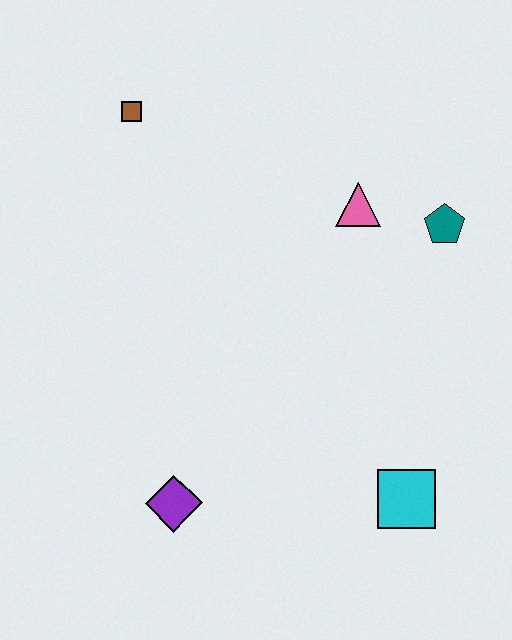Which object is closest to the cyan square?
The purple diamond is closest to the cyan square.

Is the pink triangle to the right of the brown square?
Yes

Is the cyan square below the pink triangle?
Yes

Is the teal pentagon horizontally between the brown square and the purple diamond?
No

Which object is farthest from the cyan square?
The brown square is farthest from the cyan square.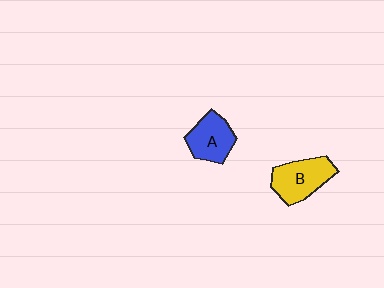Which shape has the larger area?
Shape B (yellow).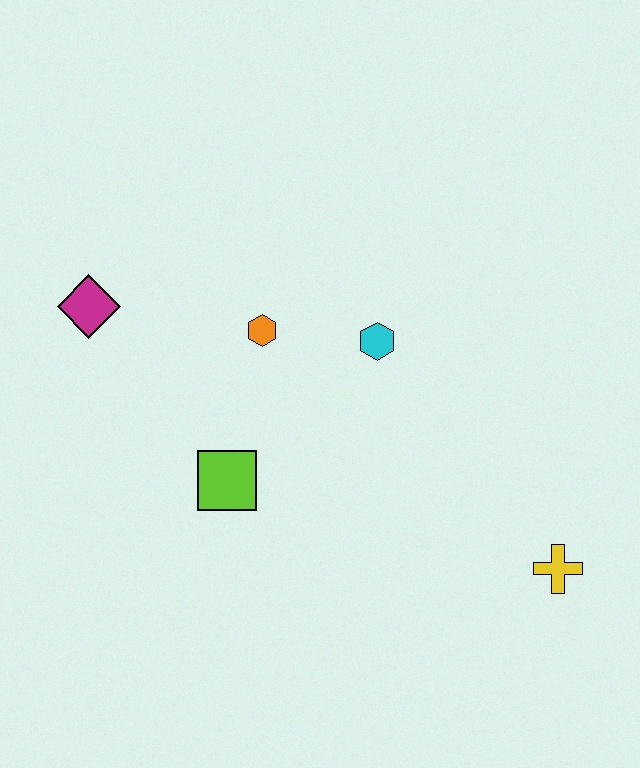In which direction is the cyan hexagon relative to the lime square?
The cyan hexagon is to the right of the lime square.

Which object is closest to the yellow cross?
The cyan hexagon is closest to the yellow cross.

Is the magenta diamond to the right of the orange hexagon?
No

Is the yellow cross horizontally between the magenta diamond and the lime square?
No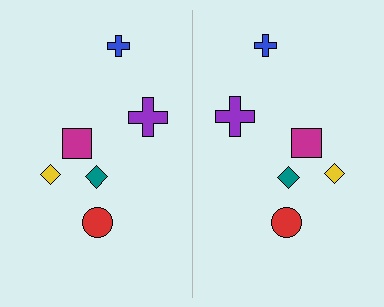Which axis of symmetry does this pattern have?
The pattern has a vertical axis of symmetry running through the center of the image.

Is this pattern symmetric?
Yes, this pattern has bilateral (reflection) symmetry.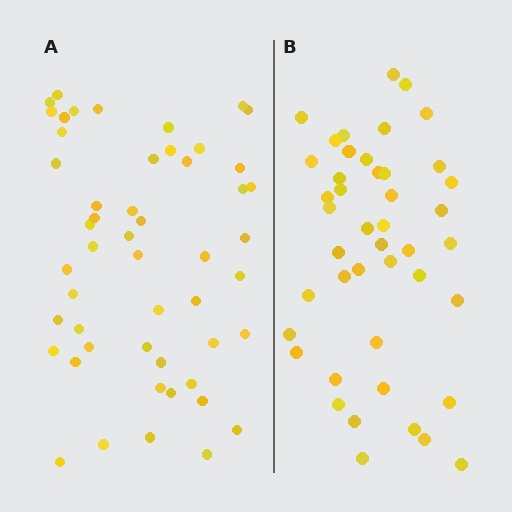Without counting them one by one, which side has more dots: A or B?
Region A (the left region) has more dots.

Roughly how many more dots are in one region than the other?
Region A has roughly 8 or so more dots than region B.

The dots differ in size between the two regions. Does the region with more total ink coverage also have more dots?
No. Region B has more total ink coverage because its dots are larger, but region A actually contains more individual dots. Total area can be misleading — the number of items is what matters here.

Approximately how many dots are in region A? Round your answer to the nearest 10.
About 50 dots. (The exact count is 51, which rounds to 50.)